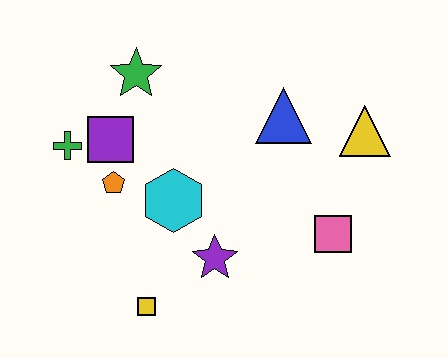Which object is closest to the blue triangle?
The yellow triangle is closest to the blue triangle.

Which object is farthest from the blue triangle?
The yellow square is farthest from the blue triangle.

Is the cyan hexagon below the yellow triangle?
Yes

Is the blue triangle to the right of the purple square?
Yes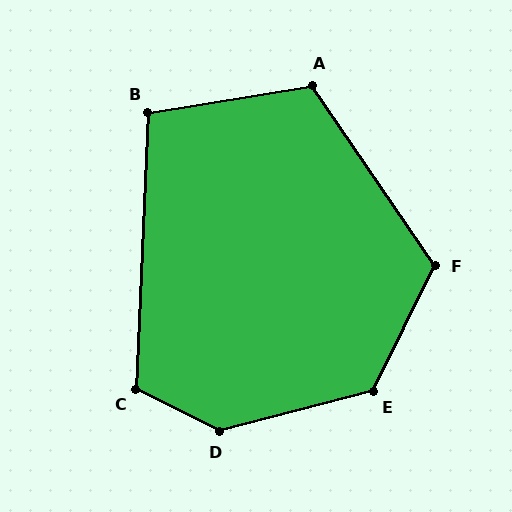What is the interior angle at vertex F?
Approximately 120 degrees (obtuse).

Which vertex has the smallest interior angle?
B, at approximately 102 degrees.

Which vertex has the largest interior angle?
D, at approximately 138 degrees.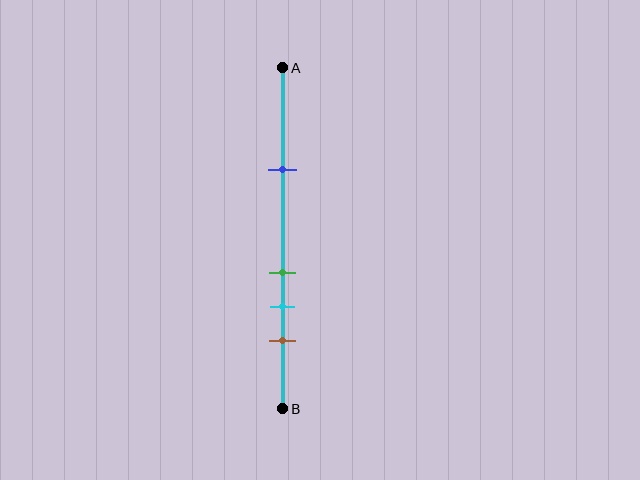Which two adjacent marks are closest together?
The green and cyan marks are the closest adjacent pair.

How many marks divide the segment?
There are 4 marks dividing the segment.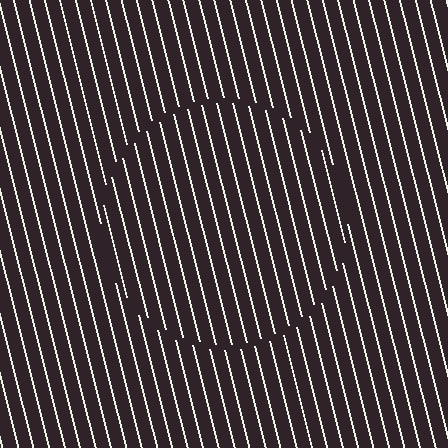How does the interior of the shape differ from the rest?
The interior of the shape contains the same grating, shifted by half a period — the contour is defined by the phase discontinuity where line-ends from the inner and outer gratings abut.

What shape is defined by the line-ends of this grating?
An illusory circle. The interior of the shape contains the same grating, shifted by half a period — the contour is defined by the phase discontinuity where line-ends from the inner and outer gratings abut.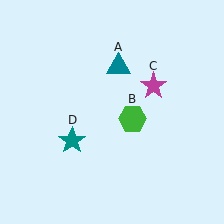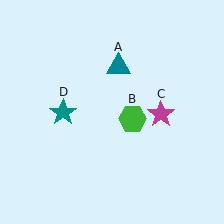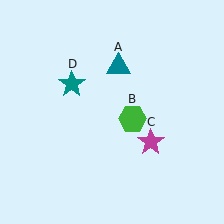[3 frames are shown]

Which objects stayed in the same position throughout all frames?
Teal triangle (object A) and green hexagon (object B) remained stationary.